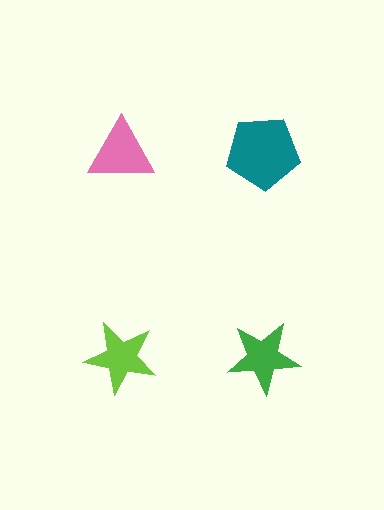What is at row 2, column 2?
A green star.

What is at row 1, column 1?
A pink triangle.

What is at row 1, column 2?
A teal pentagon.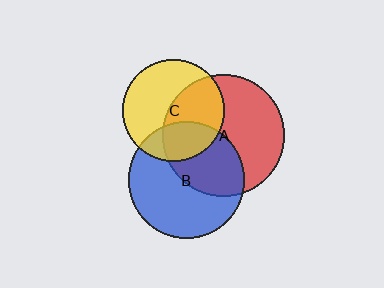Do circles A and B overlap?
Yes.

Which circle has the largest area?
Circle A (red).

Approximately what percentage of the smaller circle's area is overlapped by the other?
Approximately 45%.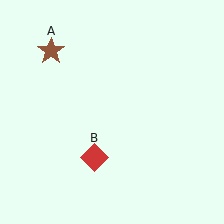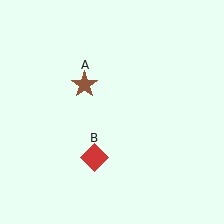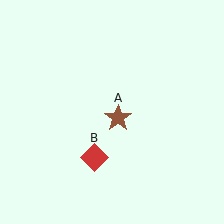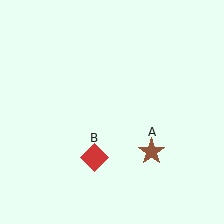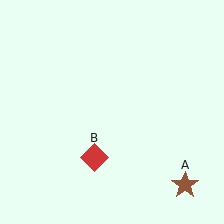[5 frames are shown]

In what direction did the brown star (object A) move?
The brown star (object A) moved down and to the right.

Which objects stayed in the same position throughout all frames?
Red diamond (object B) remained stationary.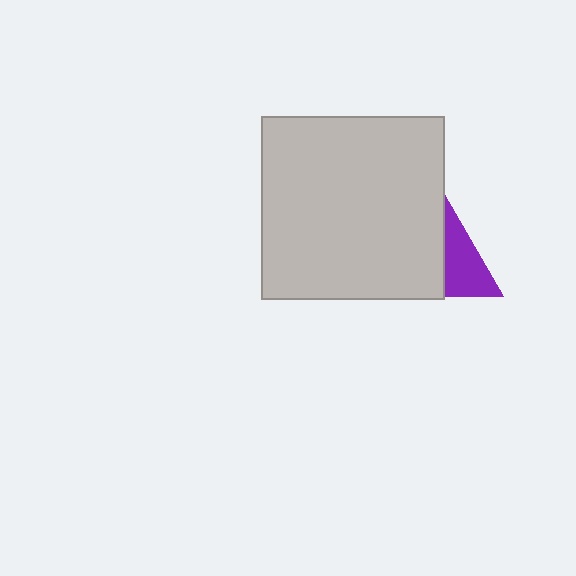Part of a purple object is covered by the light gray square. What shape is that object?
It is a triangle.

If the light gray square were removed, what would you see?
You would see the complete purple triangle.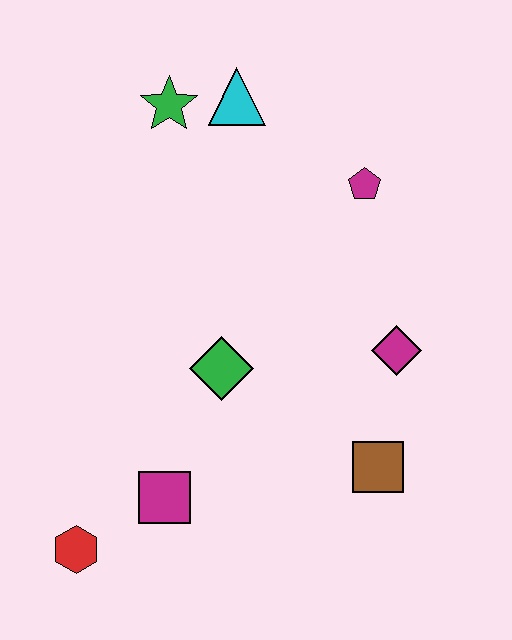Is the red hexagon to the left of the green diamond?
Yes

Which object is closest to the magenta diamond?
The brown square is closest to the magenta diamond.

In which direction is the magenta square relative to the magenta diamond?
The magenta square is to the left of the magenta diamond.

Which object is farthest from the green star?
The red hexagon is farthest from the green star.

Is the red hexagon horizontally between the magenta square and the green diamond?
No